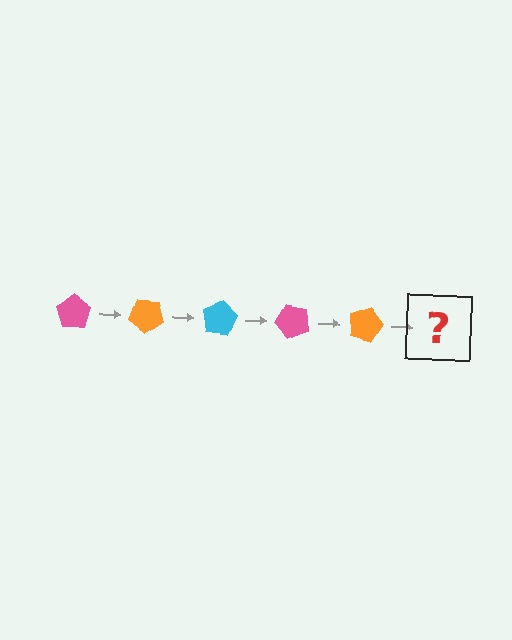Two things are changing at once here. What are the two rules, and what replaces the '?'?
The two rules are that it rotates 40 degrees each step and the color cycles through pink, orange, and cyan. The '?' should be a cyan pentagon, rotated 200 degrees from the start.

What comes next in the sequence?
The next element should be a cyan pentagon, rotated 200 degrees from the start.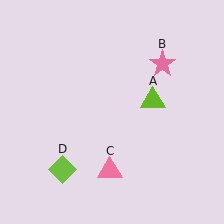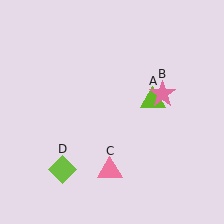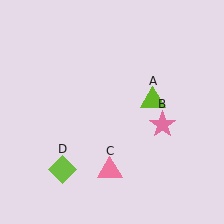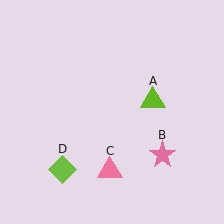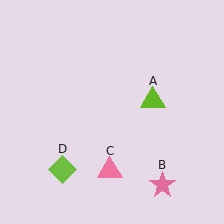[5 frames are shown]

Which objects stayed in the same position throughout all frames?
Lime triangle (object A) and pink triangle (object C) and lime diamond (object D) remained stationary.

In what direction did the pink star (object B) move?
The pink star (object B) moved down.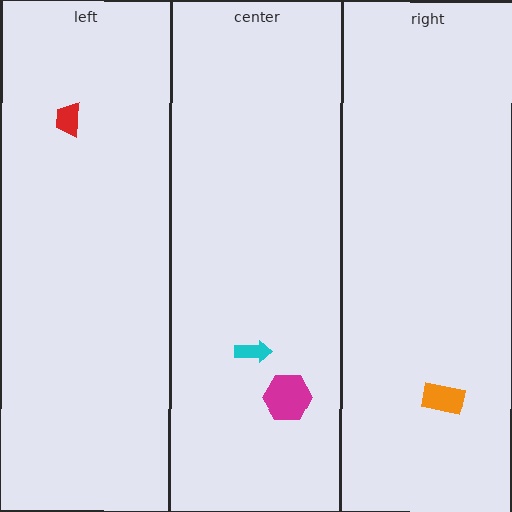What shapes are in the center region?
The cyan arrow, the magenta hexagon.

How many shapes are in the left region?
1.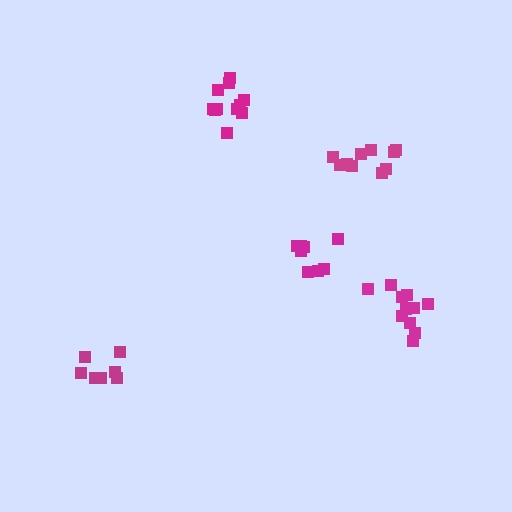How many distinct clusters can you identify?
There are 5 distinct clusters.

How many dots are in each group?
Group 1: 7 dots, Group 2: 10 dots, Group 3: 11 dots, Group 4: 8 dots, Group 5: 11 dots (47 total).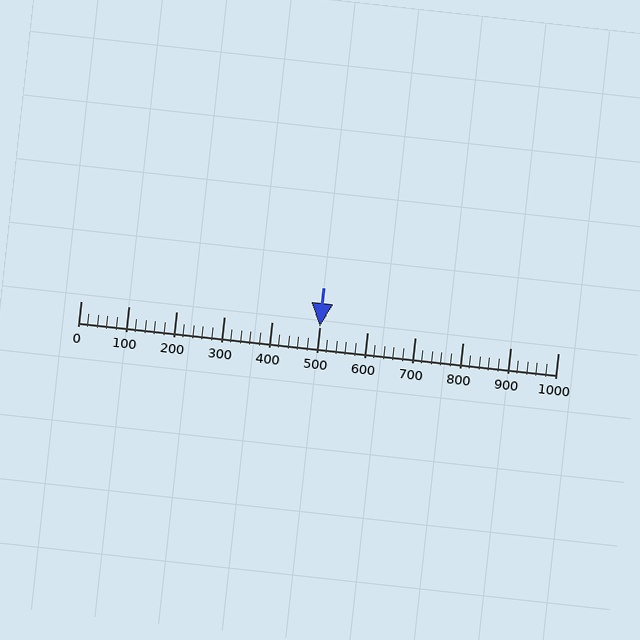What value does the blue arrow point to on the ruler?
The blue arrow points to approximately 500.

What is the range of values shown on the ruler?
The ruler shows values from 0 to 1000.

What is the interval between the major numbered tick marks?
The major tick marks are spaced 100 units apart.